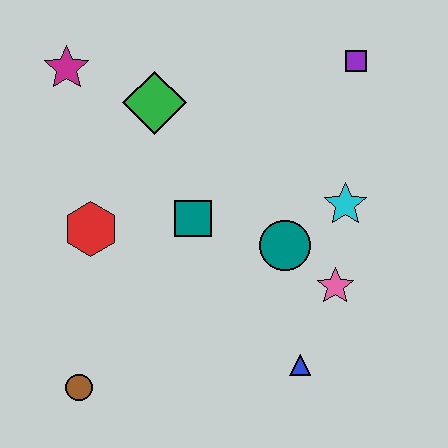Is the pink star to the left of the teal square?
No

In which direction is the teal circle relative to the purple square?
The teal circle is below the purple square.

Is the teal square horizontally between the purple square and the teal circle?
No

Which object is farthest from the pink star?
The magenta star is farthest from the pink star.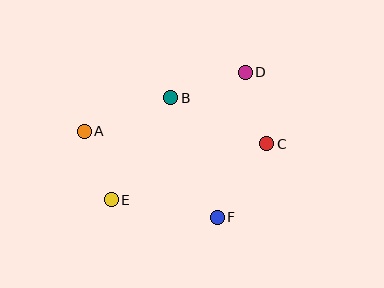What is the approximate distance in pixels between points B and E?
The distance between B and E is approximately 118 pixels.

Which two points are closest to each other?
Points A and E are closest to each other.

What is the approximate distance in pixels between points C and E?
The distance between C and E is approximately 165 pixels.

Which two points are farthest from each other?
Points D and E are farthest from each other.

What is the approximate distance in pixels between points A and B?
The distance between A and B is approximately 93 pixels.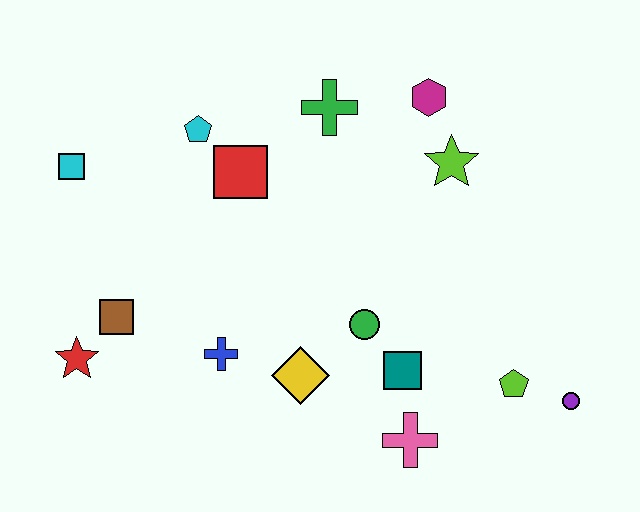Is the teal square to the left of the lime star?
Yes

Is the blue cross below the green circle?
Yes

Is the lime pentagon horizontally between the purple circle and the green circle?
Yes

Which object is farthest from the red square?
The purple circle is farthest from the red square.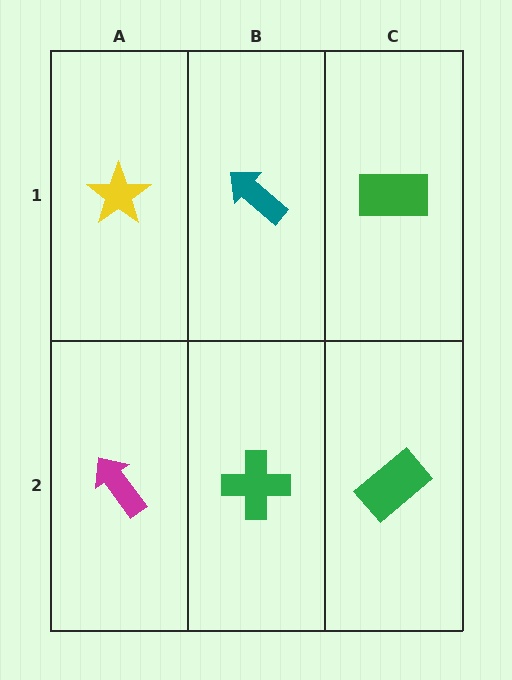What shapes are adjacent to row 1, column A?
A magenta arrow (row 2, column A), a teal arrow (row 1, column B).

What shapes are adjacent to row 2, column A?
A yellow star (row 1, column A), a green cross (row 2, column B).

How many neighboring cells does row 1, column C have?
2.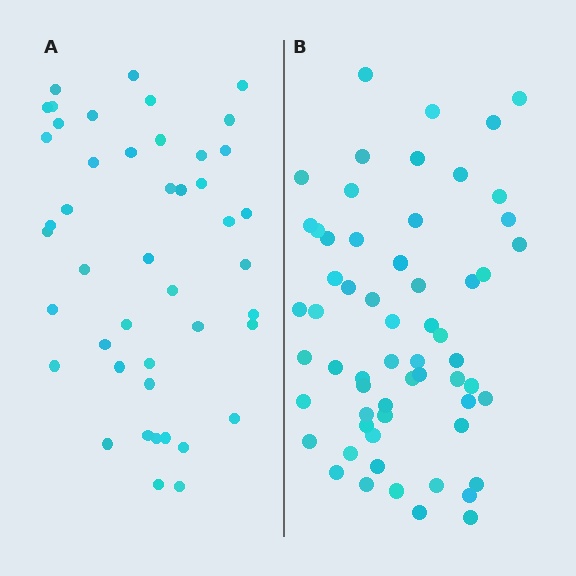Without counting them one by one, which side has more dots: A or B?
Region B (the right region) has more dots.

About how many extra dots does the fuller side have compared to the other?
Region B has approximately 15 more dots than region A.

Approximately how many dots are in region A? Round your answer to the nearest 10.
About 40 dots. (The exact count is 45, which rounds to 40.)